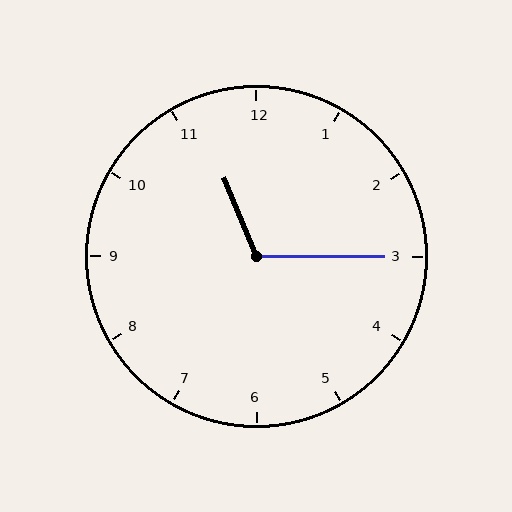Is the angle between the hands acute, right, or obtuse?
It is obtuse.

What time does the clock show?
11:15.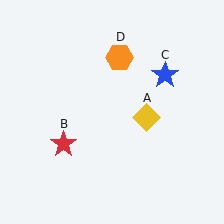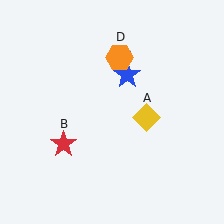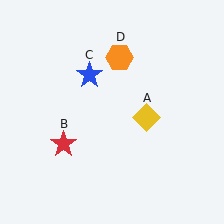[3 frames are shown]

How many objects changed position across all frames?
1 object changed position: blue star (object C).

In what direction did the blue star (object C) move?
The blue star (object C) moved left.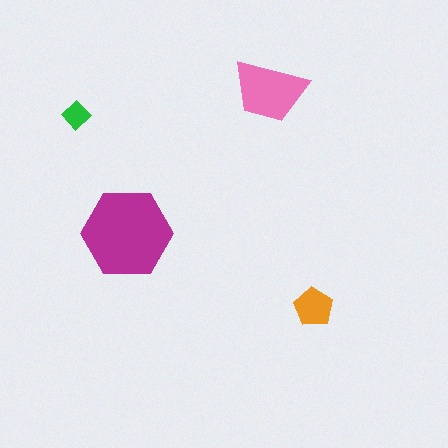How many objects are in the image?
There are 4 objects in the image.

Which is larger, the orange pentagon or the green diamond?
The orange pentagon.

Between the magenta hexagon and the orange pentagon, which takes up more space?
The magenta hexagon.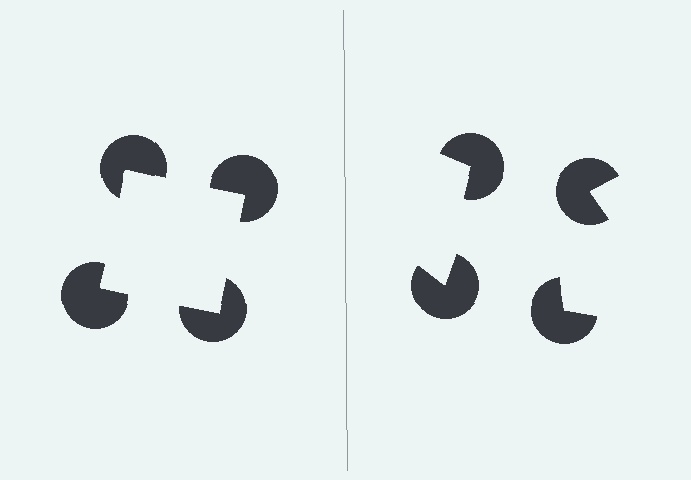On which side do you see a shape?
An illusory square appears on the left side. On the right side the wedge cuts are rotated, so no coherent shape forms.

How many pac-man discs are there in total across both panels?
8 — 4 on each side.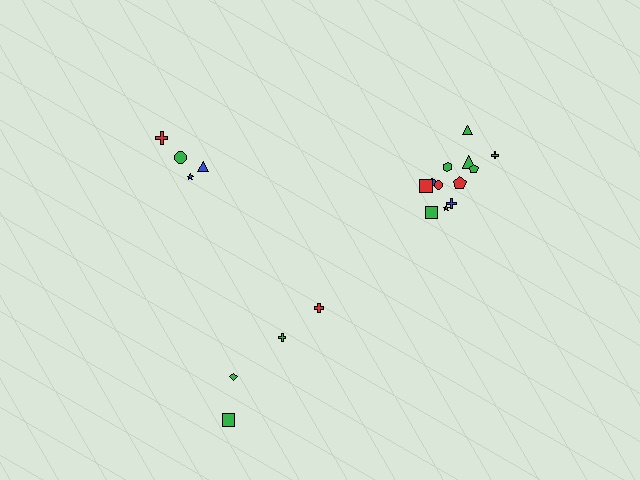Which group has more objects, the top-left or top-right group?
The top-right group.